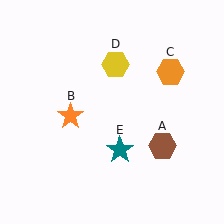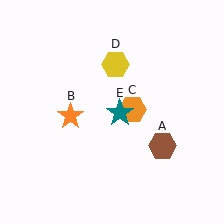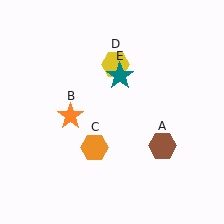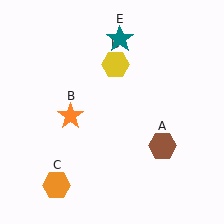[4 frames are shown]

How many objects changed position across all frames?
2 objects changed position: orange hexagon (object C), teal star (object E).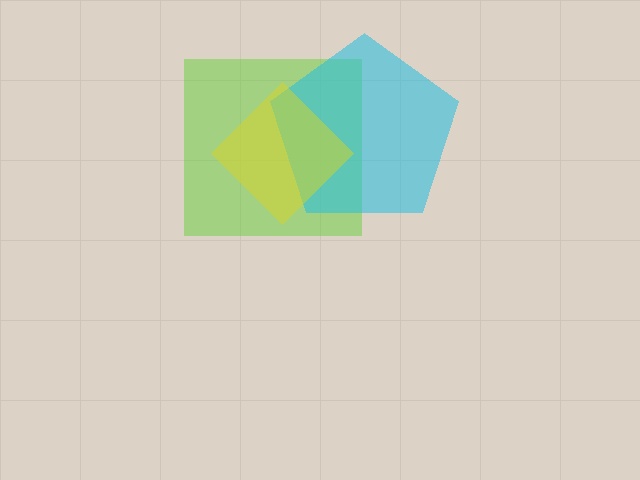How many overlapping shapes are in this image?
There are 3 overlapping shapes in the image.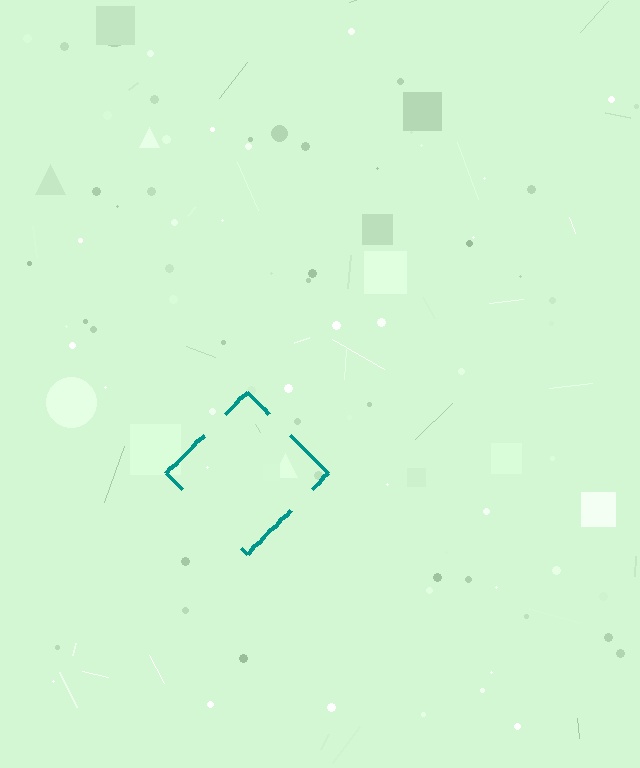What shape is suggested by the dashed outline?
The dashed outline suggests a diamond.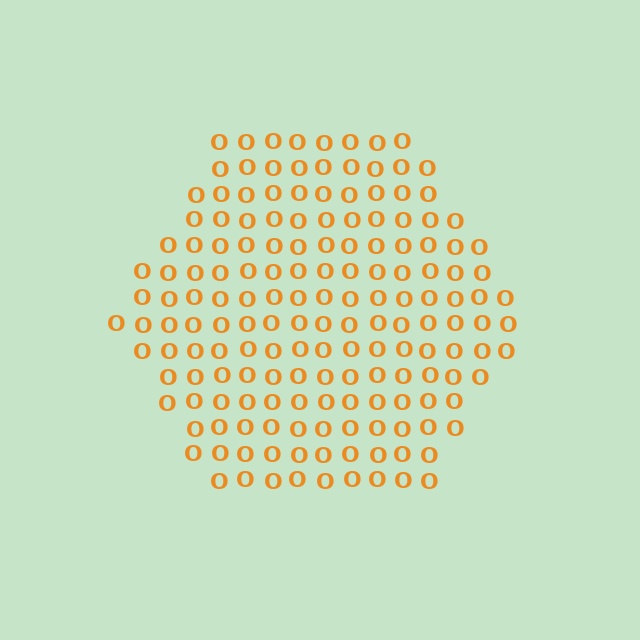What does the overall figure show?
The overall figure shows a hexagon.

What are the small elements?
The small elements are letter O's.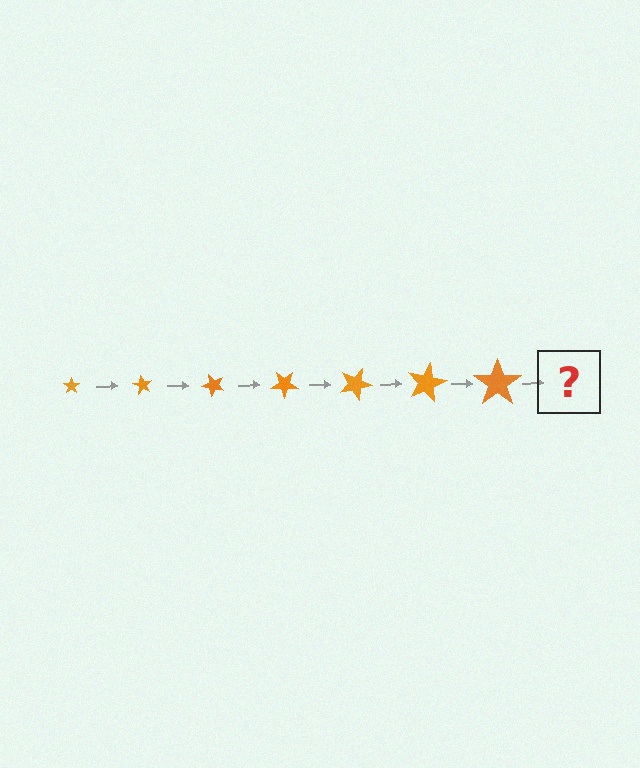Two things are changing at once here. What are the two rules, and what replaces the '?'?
The two rules are that the star grows larger each step and it rotates 60 degrees each step. The '?' should be a star, larger than the previous one and rotated 420 degrees from the start.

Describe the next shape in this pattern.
It should be a star, larger than the previous one and rotated 420 degrees from the start.